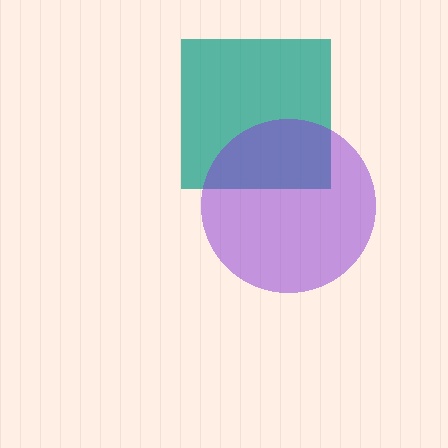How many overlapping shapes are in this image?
There are 2 overlapping shapes in the image.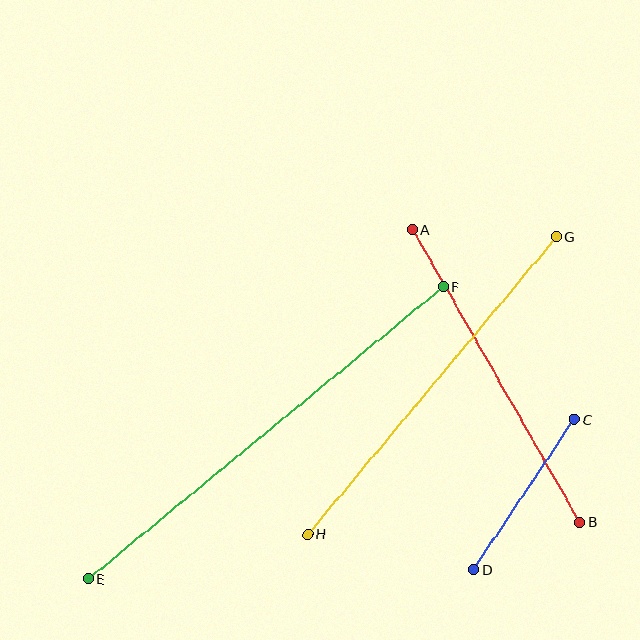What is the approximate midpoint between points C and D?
The midpoint is at approximately (524, 495) pixels.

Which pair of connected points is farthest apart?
Points E and F are farthest apart.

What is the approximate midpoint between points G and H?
The midpoint is at approximately (432, 385) pixels.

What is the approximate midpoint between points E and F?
The midpoint is at approximately (266, 433) pixels.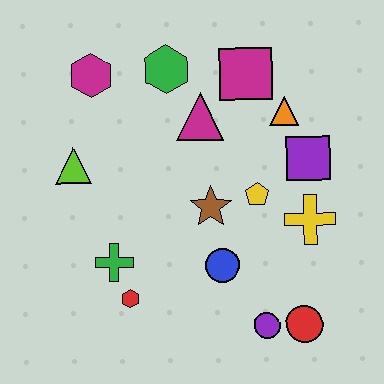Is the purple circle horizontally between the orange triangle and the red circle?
No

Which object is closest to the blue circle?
The brown star is closest to the blue circle.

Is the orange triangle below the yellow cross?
No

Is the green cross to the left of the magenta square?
Yes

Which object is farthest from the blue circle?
The magenta hexagon is farthest from the blue circle.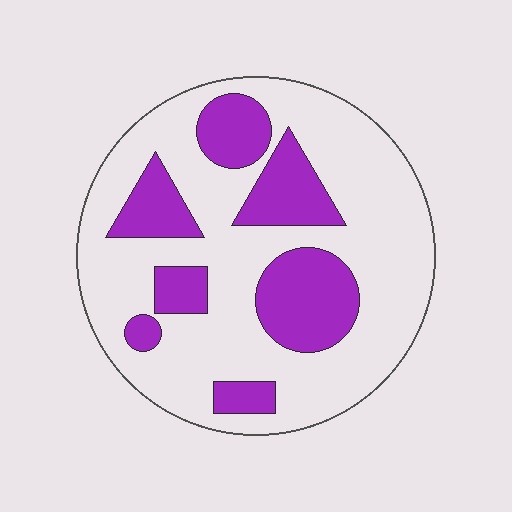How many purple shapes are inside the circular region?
7.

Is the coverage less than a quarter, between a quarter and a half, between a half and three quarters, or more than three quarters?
Between a quarter and a half.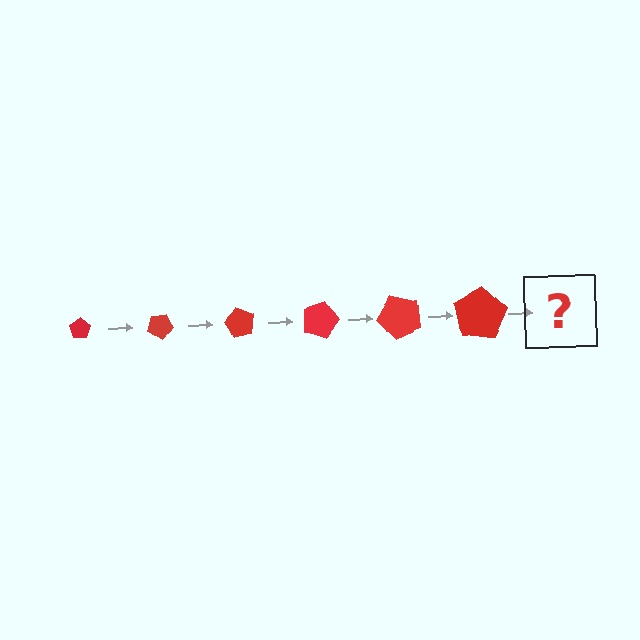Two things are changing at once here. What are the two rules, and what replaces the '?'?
The two rules are that the pentagon grows larger each step and it rotates 30 degrees each step. The '?' should be a pentagon, larger than the previous one and rotated 180 degrees from the start.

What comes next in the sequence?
The next element should be a pentagon, larger than the previous one and rotated 180 degrees from the start.